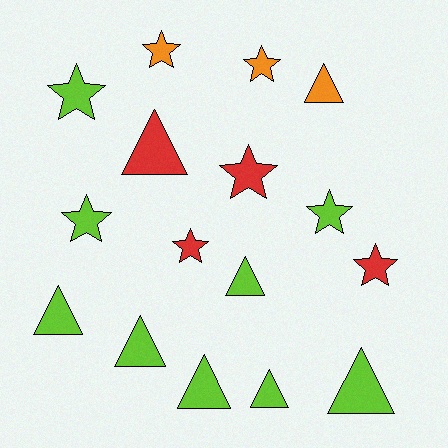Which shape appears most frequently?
Triangle, with 8 objects.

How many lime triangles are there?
There are 6 lime triangles.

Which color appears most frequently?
Lime, with 9 objects.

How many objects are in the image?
There are 16 objects.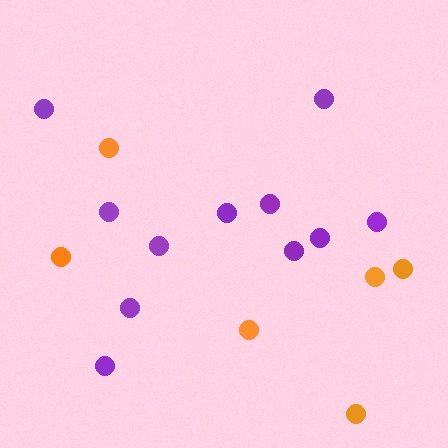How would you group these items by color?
There are 2 groups: one group of orange circles (6) and one group of purple circles (11).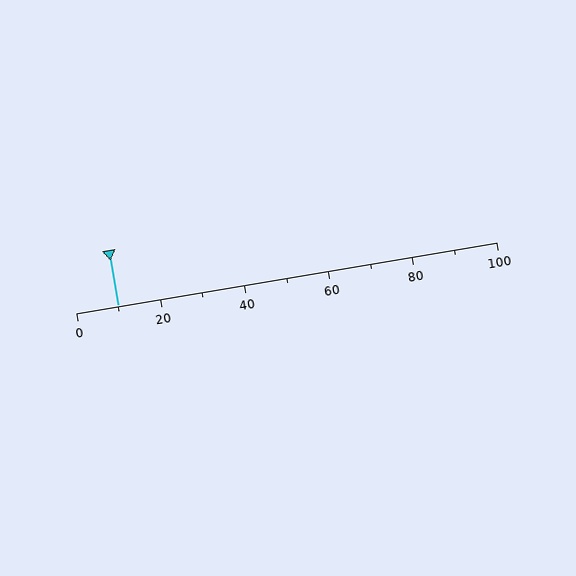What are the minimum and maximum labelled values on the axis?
The axis runs from 0 to 100.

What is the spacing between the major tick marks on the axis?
The major ticks are spaced 20 apart.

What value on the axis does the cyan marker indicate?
The marker indicates approximately 10.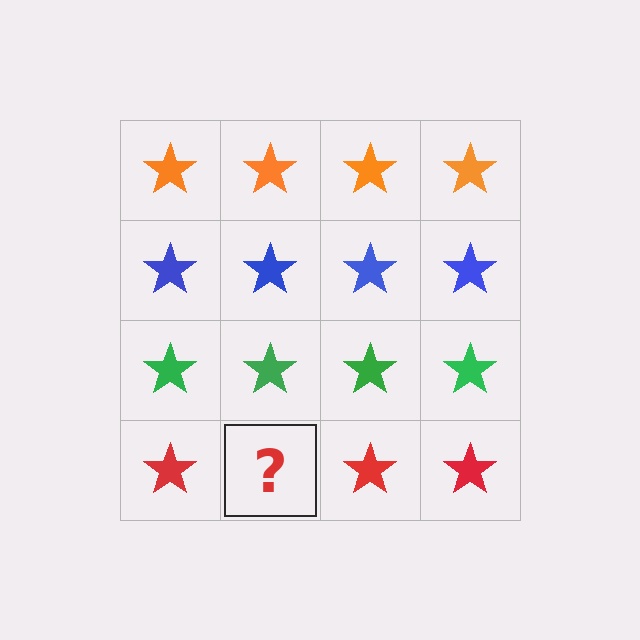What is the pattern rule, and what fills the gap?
The rule is that each row has a consistent color. The gap should be filled with a red star.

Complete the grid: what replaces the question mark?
The question mark should be replaced with a red star.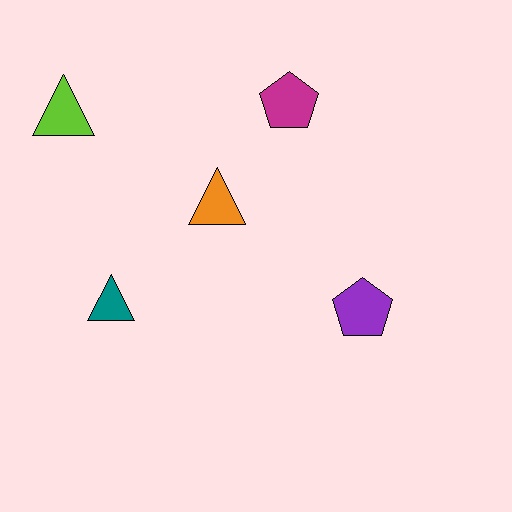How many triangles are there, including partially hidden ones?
There are 3 triangles.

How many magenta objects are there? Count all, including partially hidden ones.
There is 1 magenta object.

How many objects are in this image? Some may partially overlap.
There are 5 objects.